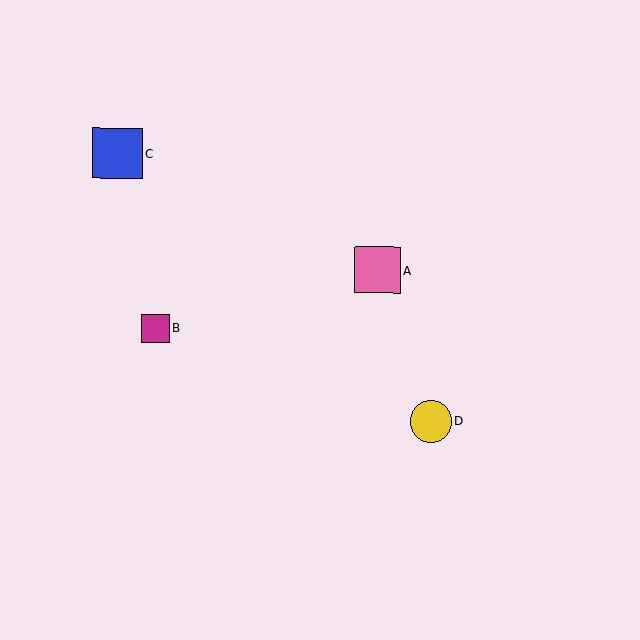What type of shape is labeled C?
Shape C is a blue square.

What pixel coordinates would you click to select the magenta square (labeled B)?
Click at (155, 328) to select the magenta square B.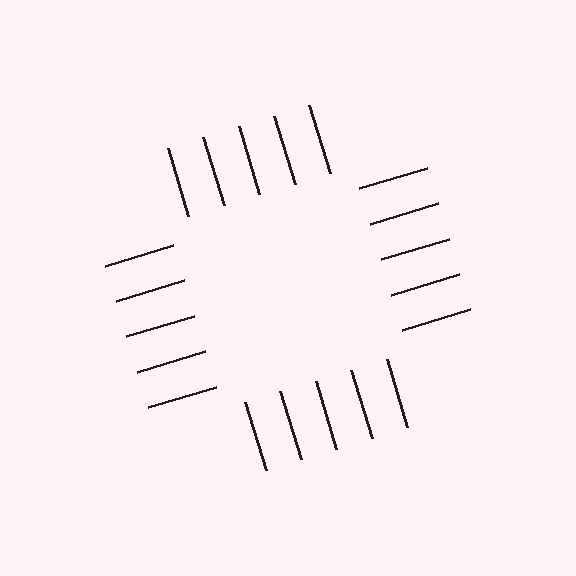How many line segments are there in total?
20 — 5 along each of the 4 edges.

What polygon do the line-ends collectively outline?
An illusory square — the line segments terminate on its edges but no continuous stroke is drawn.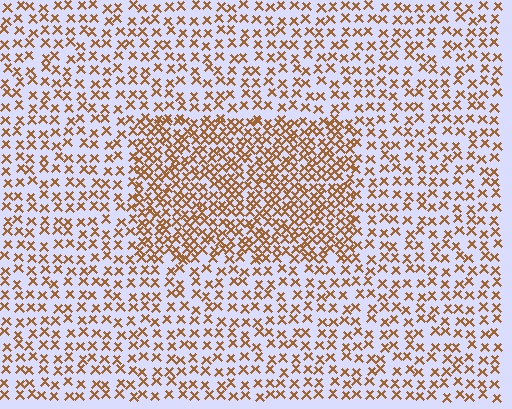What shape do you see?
I see a rectangle.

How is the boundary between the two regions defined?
The boundary is defined by a change in element density (approximately 1.9x ratio). All elements are the same color, size, and shape.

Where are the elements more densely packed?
The elements are more densely packed inside the rectangle boundary.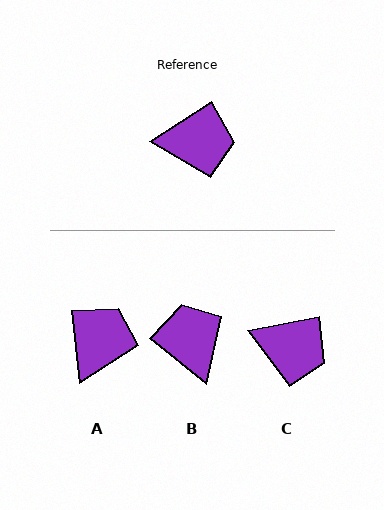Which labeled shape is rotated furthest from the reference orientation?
B, about 108 degrees away.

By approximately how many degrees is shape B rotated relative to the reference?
Approximately 108 degrees counter-clockwise.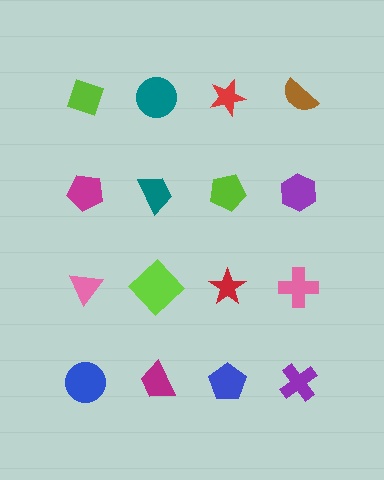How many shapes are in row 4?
4 shapes.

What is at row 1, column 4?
A brown semicircle.